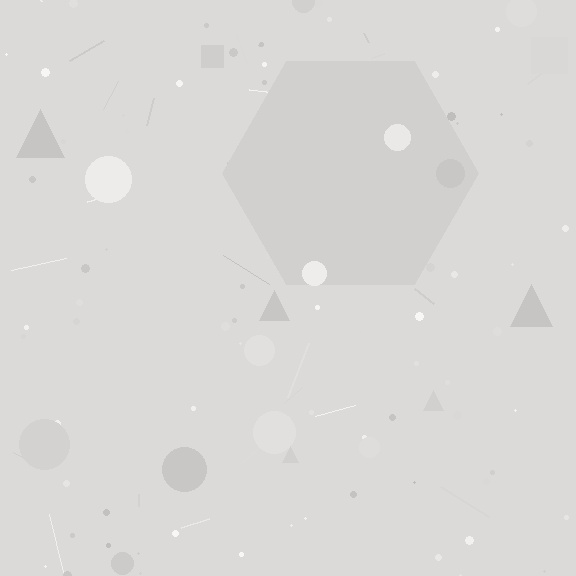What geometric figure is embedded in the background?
A hexagon is embedded in the background.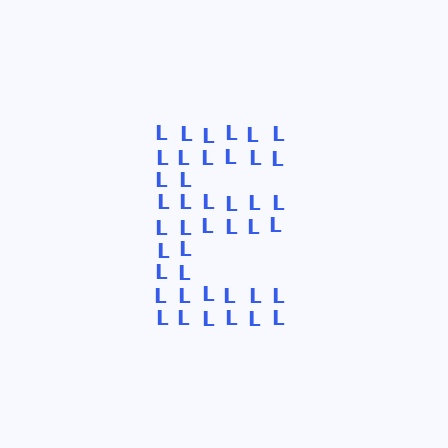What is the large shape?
The large shape is the letter E.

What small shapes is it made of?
It is made of small letter L's.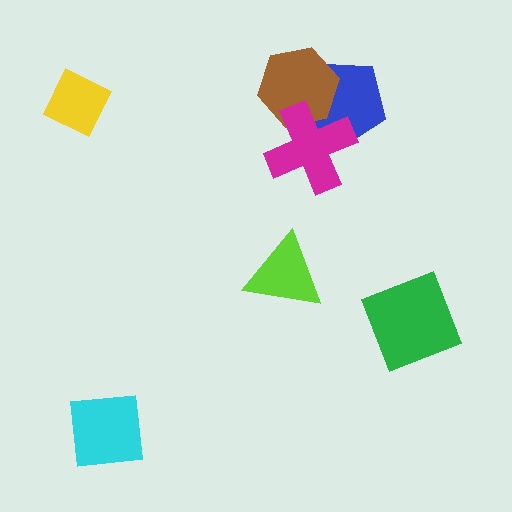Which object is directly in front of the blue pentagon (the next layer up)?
The brown hexagon is directly in front of the blue pentagon.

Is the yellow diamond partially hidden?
No, no other shape covers it.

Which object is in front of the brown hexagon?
The magenta cross is in front of the brown hexagon.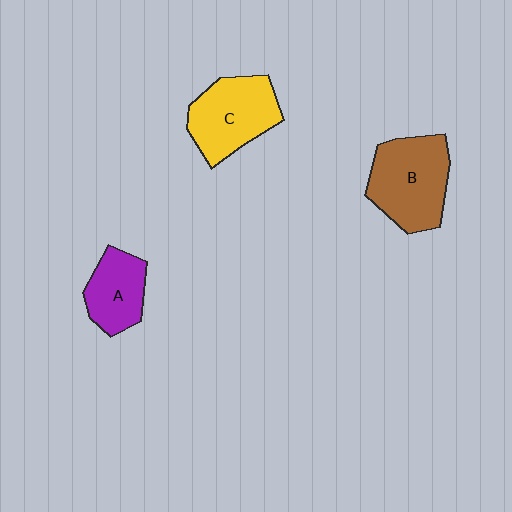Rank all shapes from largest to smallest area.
From largest to smallest: B (brown), C (yellow), A (purple).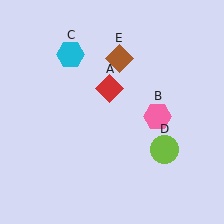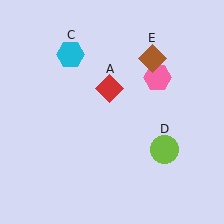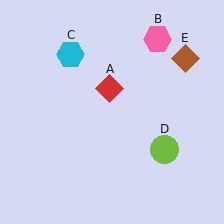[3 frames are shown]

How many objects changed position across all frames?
2 objects changed position: pink hexagon (object B), brown diamond (object E).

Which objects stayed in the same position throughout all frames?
Red diamond (object A) and cyan hexagon (object C) and lime circle (object D) remained stationary.